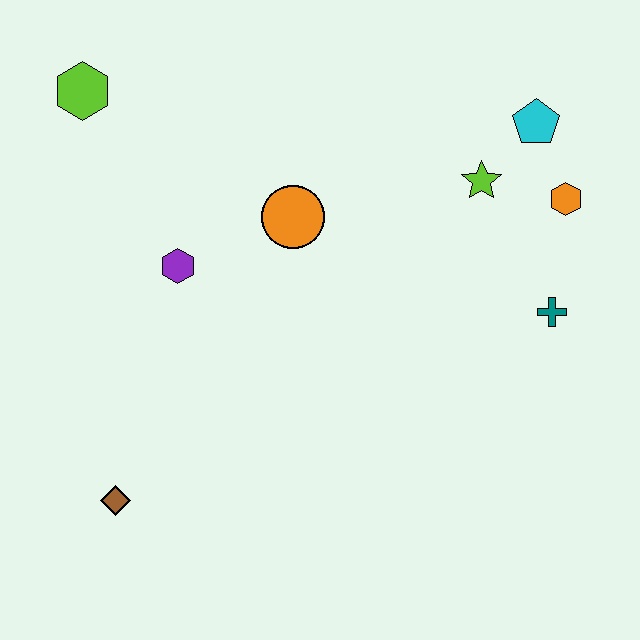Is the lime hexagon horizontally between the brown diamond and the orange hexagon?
No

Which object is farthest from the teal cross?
The lime hexagon is farthest from the teal cross.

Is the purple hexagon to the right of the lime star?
No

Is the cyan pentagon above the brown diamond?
Yes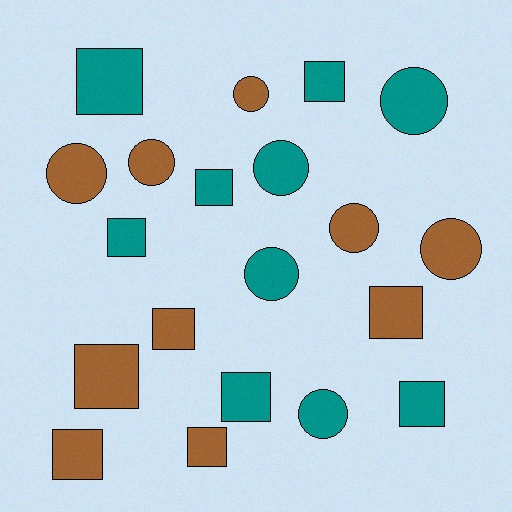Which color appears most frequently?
Brown, with 10 objects.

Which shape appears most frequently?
Square, with 11 objects.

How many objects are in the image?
There are 20 objects.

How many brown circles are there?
There are 5 brown circles.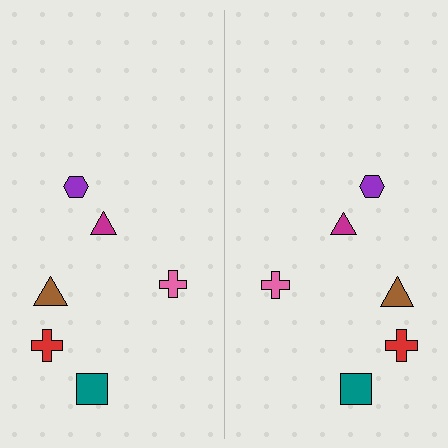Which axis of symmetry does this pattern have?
The pattern has a vertical axis of symmetry running through the center of the image.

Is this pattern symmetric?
Yes, this pattern has bilateral (reflection) symmetry.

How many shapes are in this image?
There are 12 shapes in this image.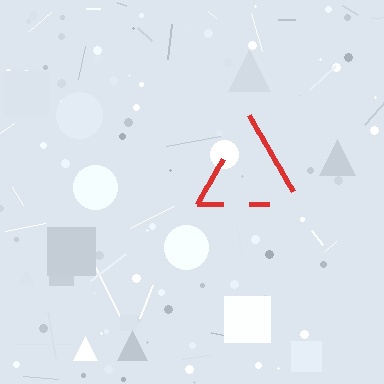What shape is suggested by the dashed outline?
The dashed outline suggests a triangle.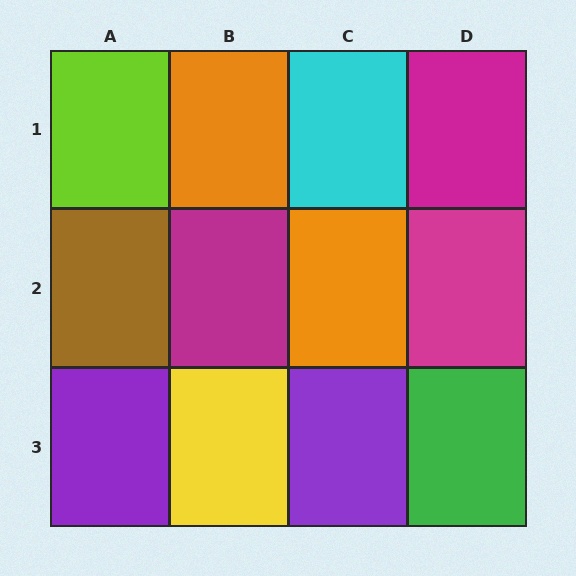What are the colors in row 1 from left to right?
Lime, orange, cyan, magenta.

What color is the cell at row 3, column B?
Yellow.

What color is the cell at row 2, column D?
Magenta.